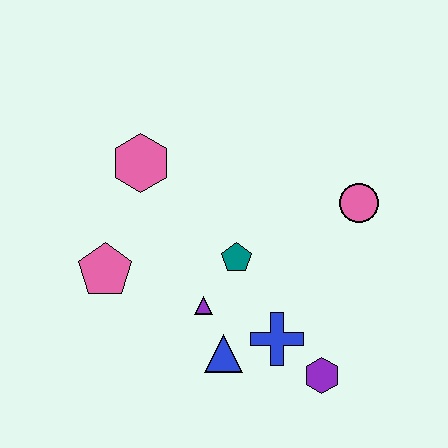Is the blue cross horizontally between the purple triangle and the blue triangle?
No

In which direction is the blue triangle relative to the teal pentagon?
The blue triangle is below the teal pentagon.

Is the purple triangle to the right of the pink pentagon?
Yes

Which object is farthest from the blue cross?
The pink hexagon is farthest from the blue cross.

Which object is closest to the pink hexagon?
The pink pentagon is closest to the pink hexagon.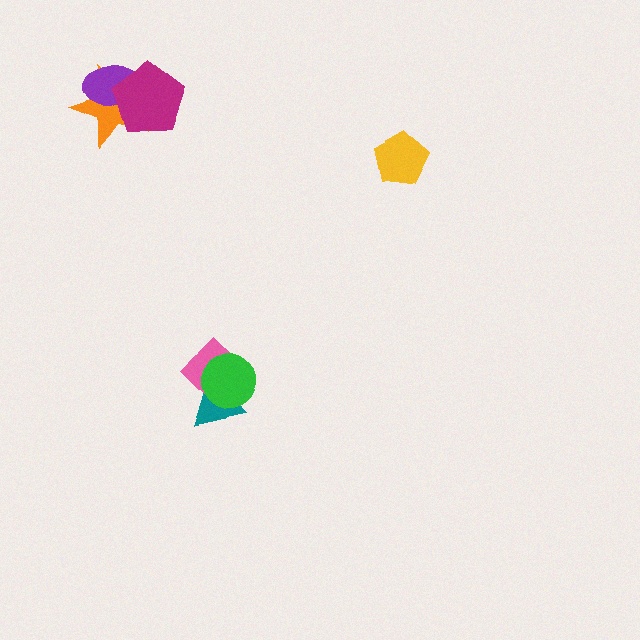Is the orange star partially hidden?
Yes, it is partially covered by another shape.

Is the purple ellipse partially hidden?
Yes, it is partially covered by another shape.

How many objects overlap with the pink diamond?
2 objects overlap with the pink diamond.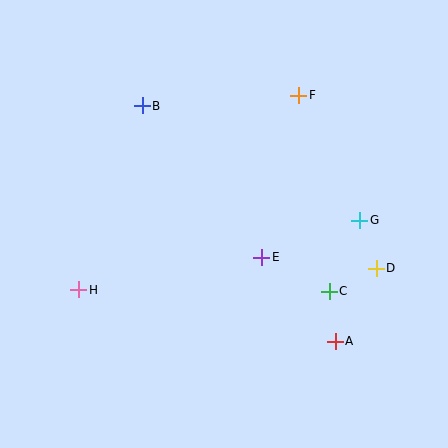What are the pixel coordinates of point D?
Point D is at (376, 268).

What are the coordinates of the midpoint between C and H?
The midpoint between C and H is at (204, 291).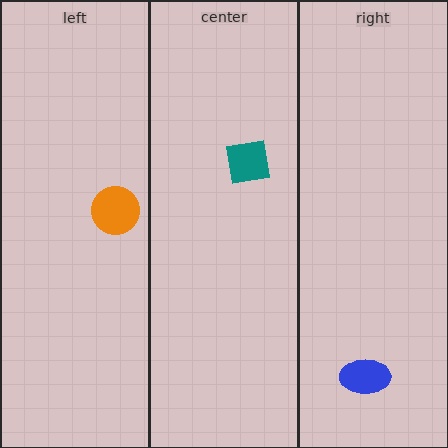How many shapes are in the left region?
1.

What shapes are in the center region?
The teal square.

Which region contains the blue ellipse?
The right region.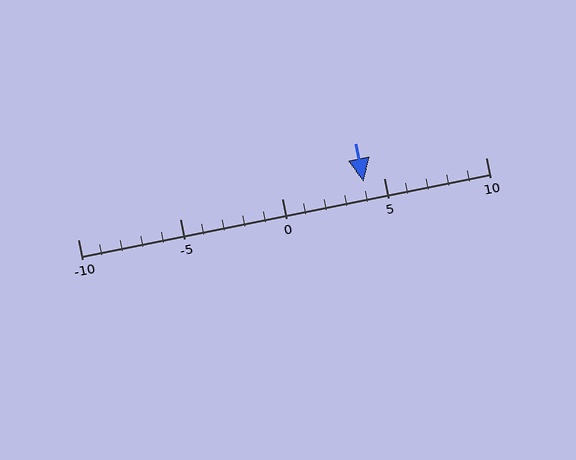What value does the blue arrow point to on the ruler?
The blue arrow points to approximately 4.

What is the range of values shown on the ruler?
The ruler shows values from -10 to 10.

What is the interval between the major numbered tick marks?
The major tick marks are spaced 5 units apart.